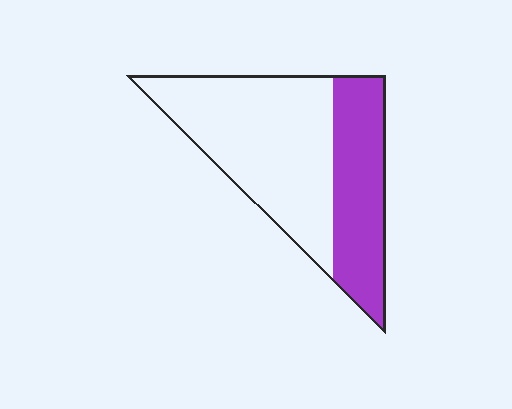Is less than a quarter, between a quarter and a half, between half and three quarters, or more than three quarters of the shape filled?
Between a quarter and a half.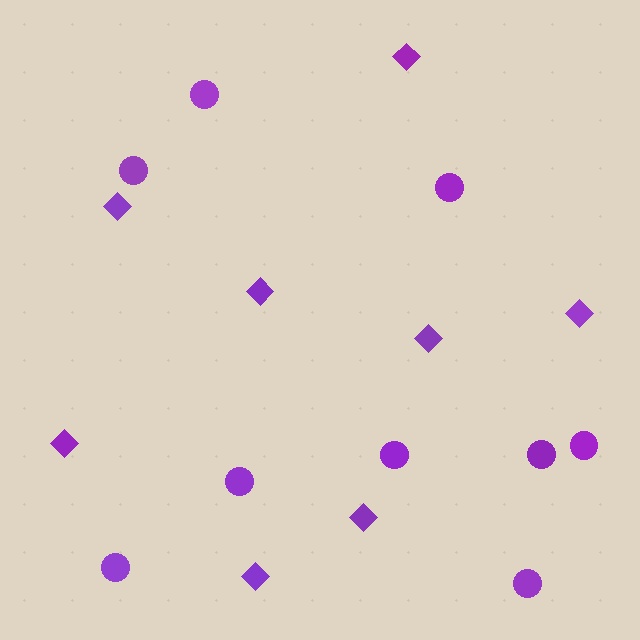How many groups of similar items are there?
There are 2 groups: one group of circles (9) and one group of diamonds (8).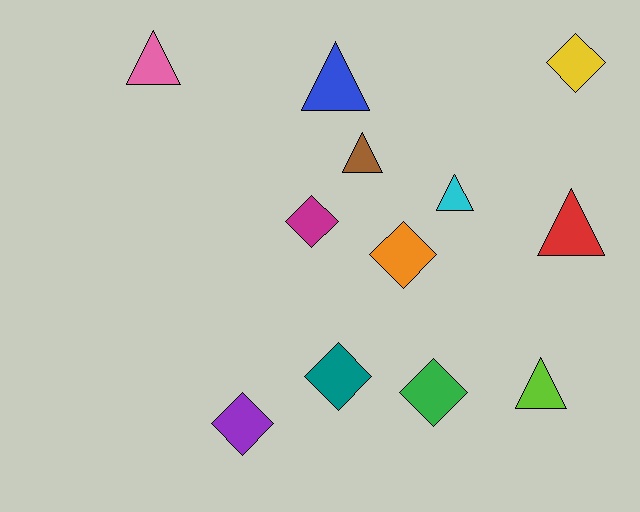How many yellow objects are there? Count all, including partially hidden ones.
There is 1 yellow object.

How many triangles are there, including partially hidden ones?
There are 6 triangles.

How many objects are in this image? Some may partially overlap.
There are 12 objects.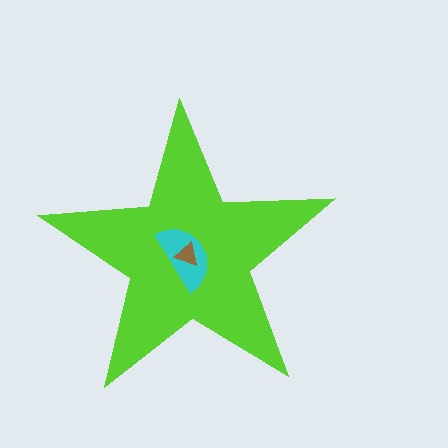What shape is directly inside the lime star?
The cyan semicircle.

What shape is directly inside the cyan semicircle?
The brown triangle.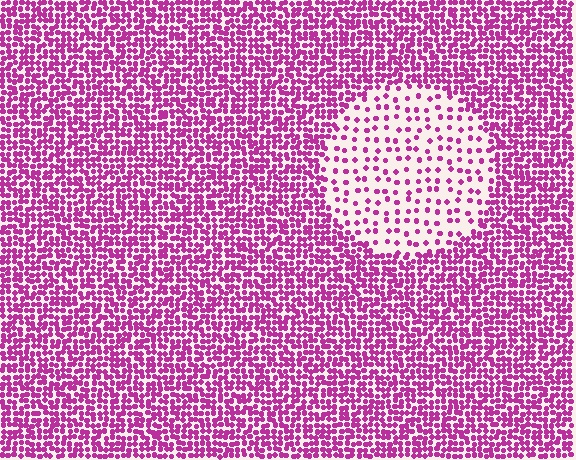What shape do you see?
I see a circle.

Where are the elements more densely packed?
The elements are more densely packed outside the circle boundary.